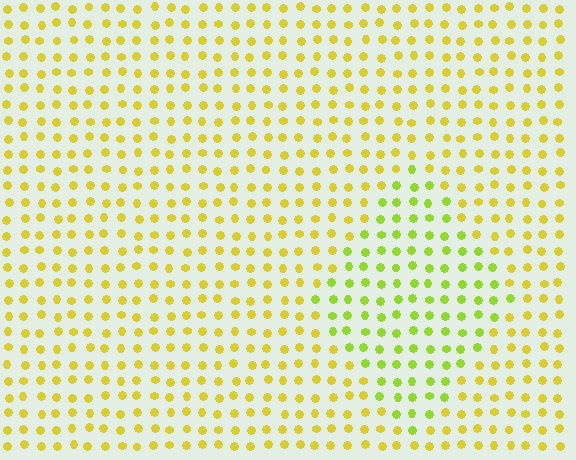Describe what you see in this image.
The image is filled with small yellow elements in a uniform arrangement. A diamond-shaped region is visible where the elements are tinted to a slightly different hue, forming a subtle color boundary.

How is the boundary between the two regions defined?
The boundary is defined purely by a slight shift in hue (about 30 degrees). Spacing, size, and orientation are identical on both sides.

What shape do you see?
I see a diamond.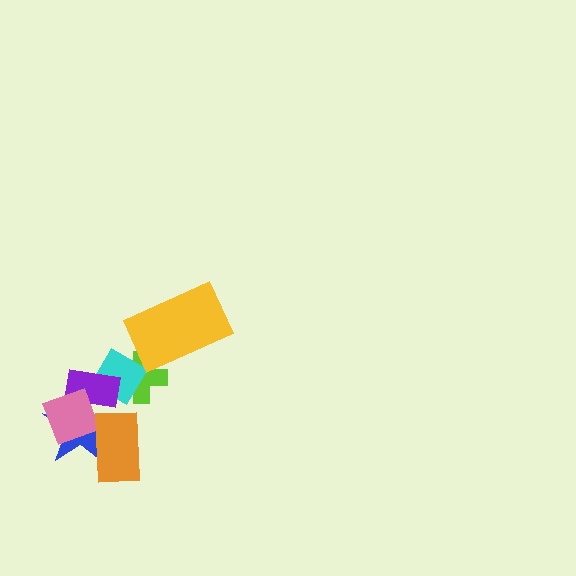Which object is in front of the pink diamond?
The orange rectangle is in front of the pink diamond.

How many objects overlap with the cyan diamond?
2 objects overlap with the cyan diamond.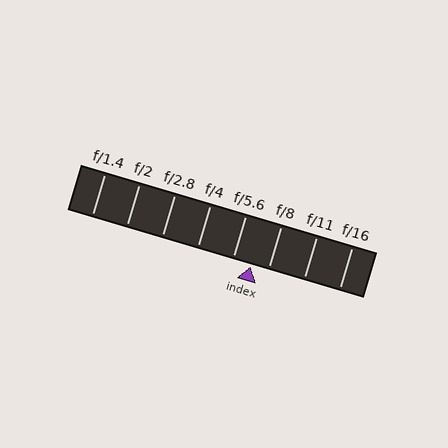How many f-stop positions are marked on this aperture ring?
There are 8 f-stop positions marked.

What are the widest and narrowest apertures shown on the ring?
The widest aperture shown is f/1.4 and the narrowest is f/16.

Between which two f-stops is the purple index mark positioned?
The index mark is between f/5.6 and f/8.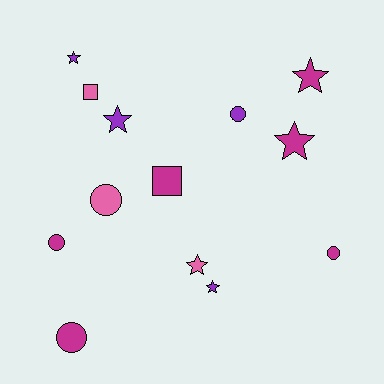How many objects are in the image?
There are 13 objects.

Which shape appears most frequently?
Star, with 6 objects.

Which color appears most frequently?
Magenta, with 6 objects.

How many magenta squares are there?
There is 1 magenta square.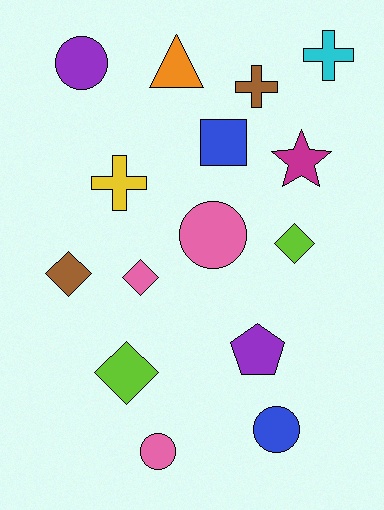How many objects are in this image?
There are 15 objects.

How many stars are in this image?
There is 1 star.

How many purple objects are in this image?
There are 2 purple objects.